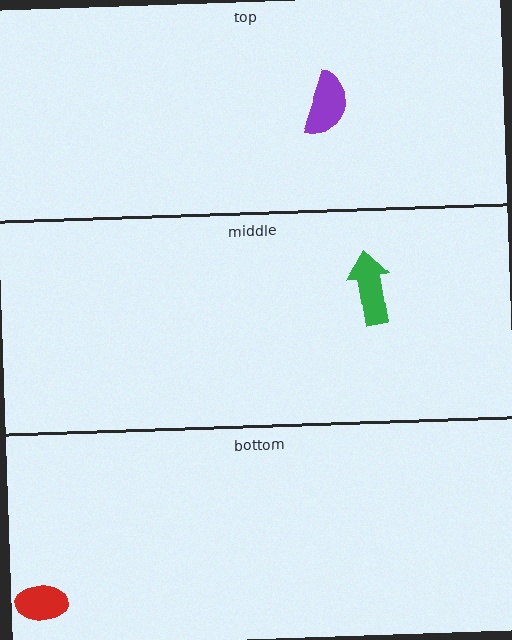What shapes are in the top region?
The purple semicircle.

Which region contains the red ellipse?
The bottom region.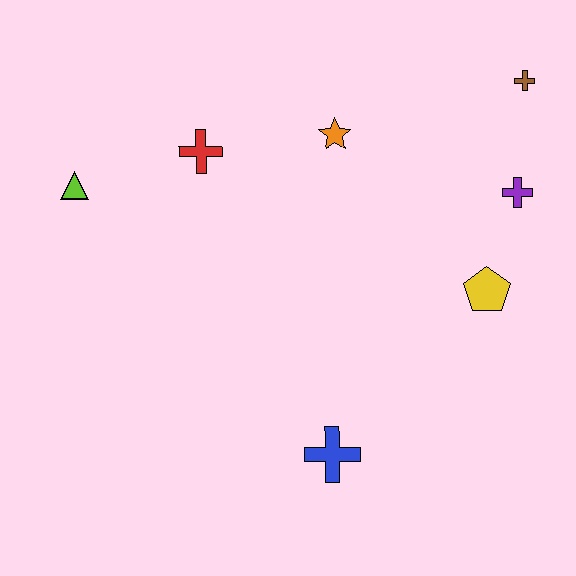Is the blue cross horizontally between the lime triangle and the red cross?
No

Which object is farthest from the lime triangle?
The brown cross is farthest from the lime triangle.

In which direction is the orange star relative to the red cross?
The orange star is to the right of the red cross.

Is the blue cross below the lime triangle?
Yes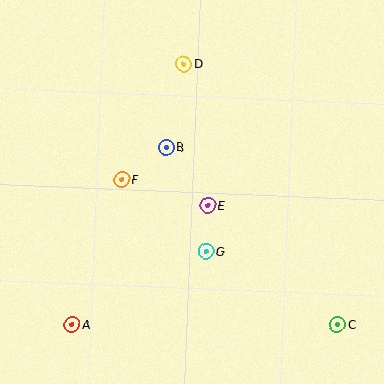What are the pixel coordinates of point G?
Point G is at (206, 251).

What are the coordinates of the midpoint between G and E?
The midpoint between G and E is at (207, 228).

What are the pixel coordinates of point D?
Point D is at (184, 64).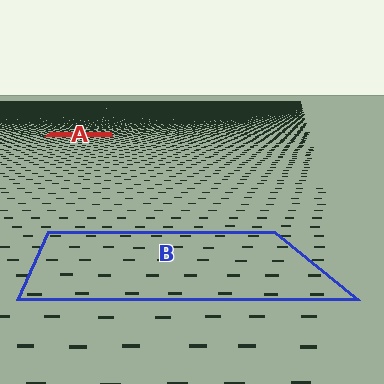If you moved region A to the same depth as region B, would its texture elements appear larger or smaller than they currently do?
They would appear larger. At a closer depth, the same texture elements are projected at a bigger on-screen size.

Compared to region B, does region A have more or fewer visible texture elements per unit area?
Region A has more texture elements per unit area — they are packed more densely because it is farther away.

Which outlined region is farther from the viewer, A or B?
Region A is farther from the viewer — the texture elements inside it appear smaller and more densely packed.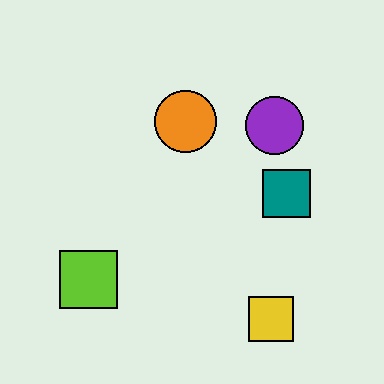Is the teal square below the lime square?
No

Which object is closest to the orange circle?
The purple circle is closest to the orange circle.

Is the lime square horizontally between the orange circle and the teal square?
No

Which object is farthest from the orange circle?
The yellow square is farthest from the orange circle.